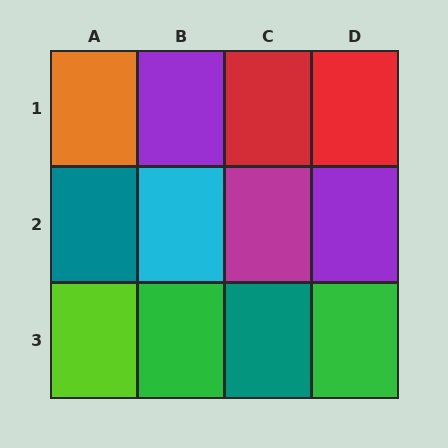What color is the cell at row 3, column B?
Green.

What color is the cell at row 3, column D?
Green.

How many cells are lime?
1 cell is lime.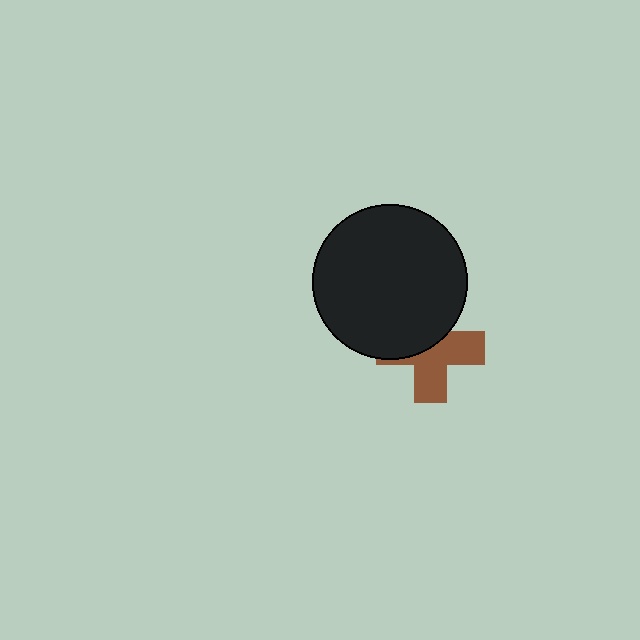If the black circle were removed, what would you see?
You would see the complete brown cross.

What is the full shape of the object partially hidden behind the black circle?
The partially hidden object is a brown cross.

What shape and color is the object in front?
The object in front is a black circle.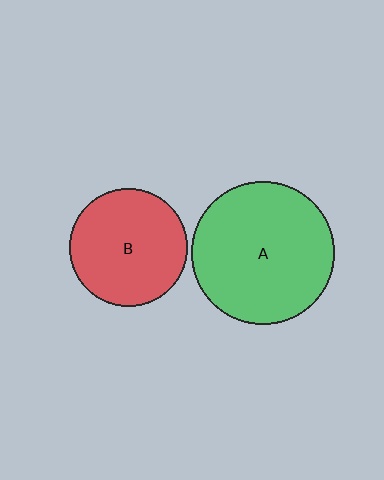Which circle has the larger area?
Circle A (green).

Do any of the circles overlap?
No, none of the circles overlap.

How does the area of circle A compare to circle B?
Approximately 1.5 times.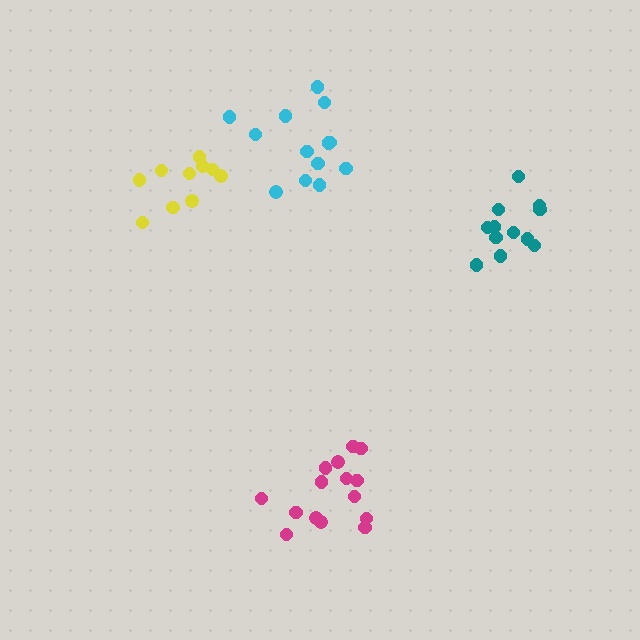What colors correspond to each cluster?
The clusters are colored: yellow, magenta, teal, cyan.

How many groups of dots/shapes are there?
There are 4 groups.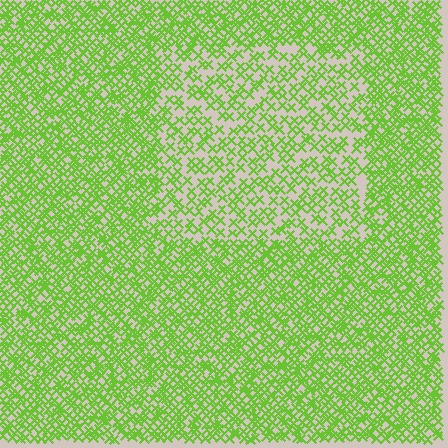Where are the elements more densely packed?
The elements are more densely packed outside the rectangle boundary.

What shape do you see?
I see a rectangle.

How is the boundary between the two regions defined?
The boundary is defined by a change in element density (approximately 1.9x ratio). All elements are the same color, size, and shape.